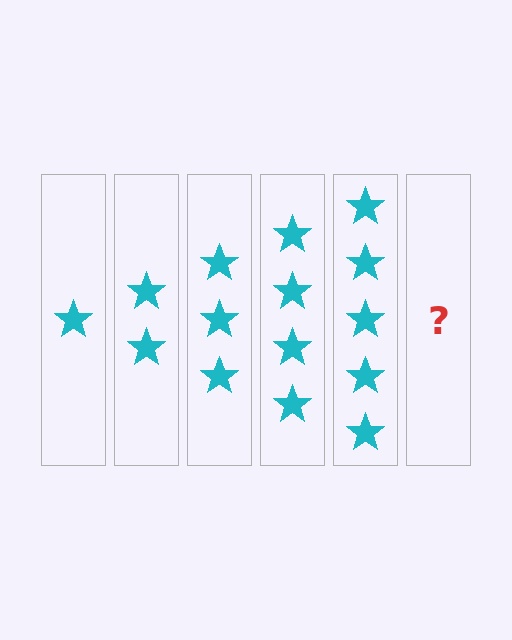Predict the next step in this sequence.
The next step is 6 stars.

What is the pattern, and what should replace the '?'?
The pattern is that each step adds one more star. The '?' should be 6 stars.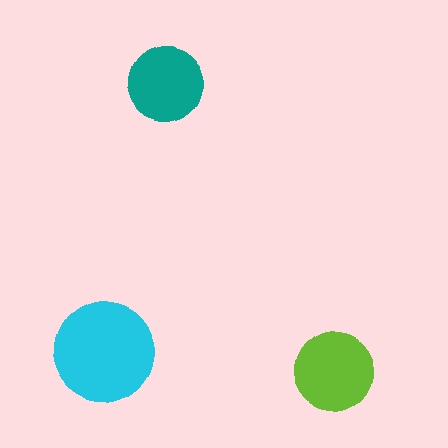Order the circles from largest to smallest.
the cyan one, the lime one, the teal one.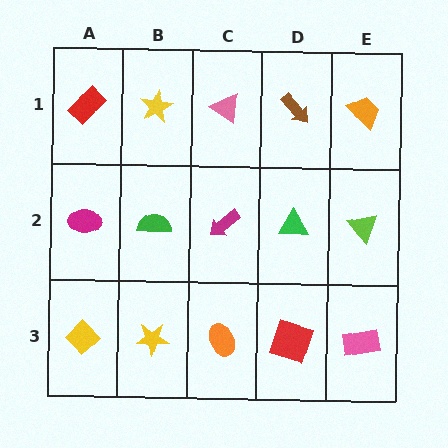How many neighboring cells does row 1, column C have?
3.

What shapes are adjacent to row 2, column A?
A red rectangle (row 1, column A), a yellow diamond (row 3, column A), a green semicircle (row 2, column B).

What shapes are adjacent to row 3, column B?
A green semicircle (row 2, column B), a yellow diamond (row 3, column A), an orange ellipse (row 3, column C).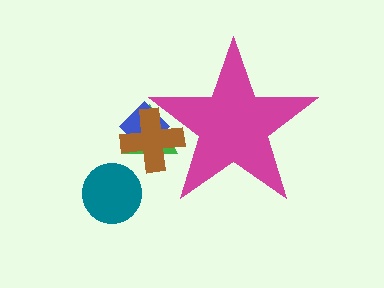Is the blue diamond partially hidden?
Yes, the blue diamond is partially hidden behind the magenta star.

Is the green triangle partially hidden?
Yes, the green triangle is partially hidden behind the magenta star.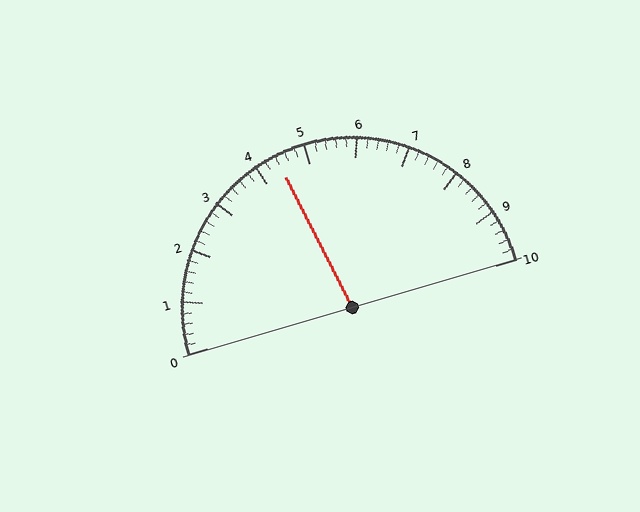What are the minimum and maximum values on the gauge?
The gauge ranges from 0 to 10.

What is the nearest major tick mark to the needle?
The nearest major tick mark is 4.